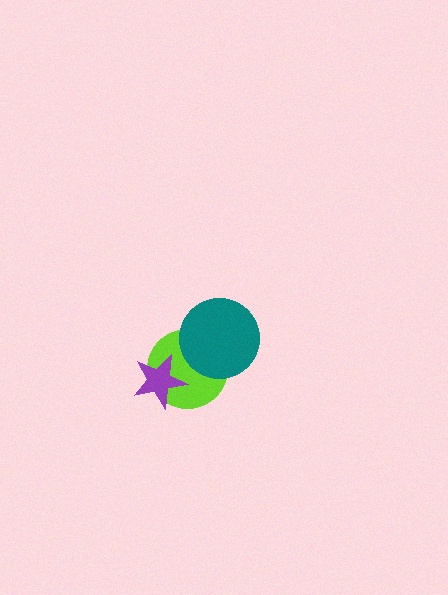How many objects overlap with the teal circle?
1 object overlaps with the teal circle.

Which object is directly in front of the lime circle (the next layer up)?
The teal circle is directly in front of the lime circle.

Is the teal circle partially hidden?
No, no other shape covers it.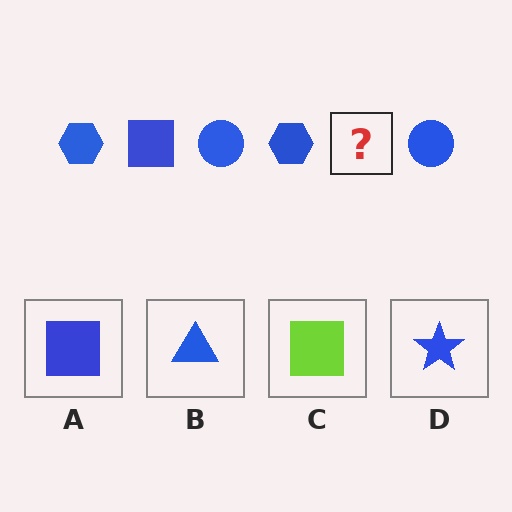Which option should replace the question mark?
Option A.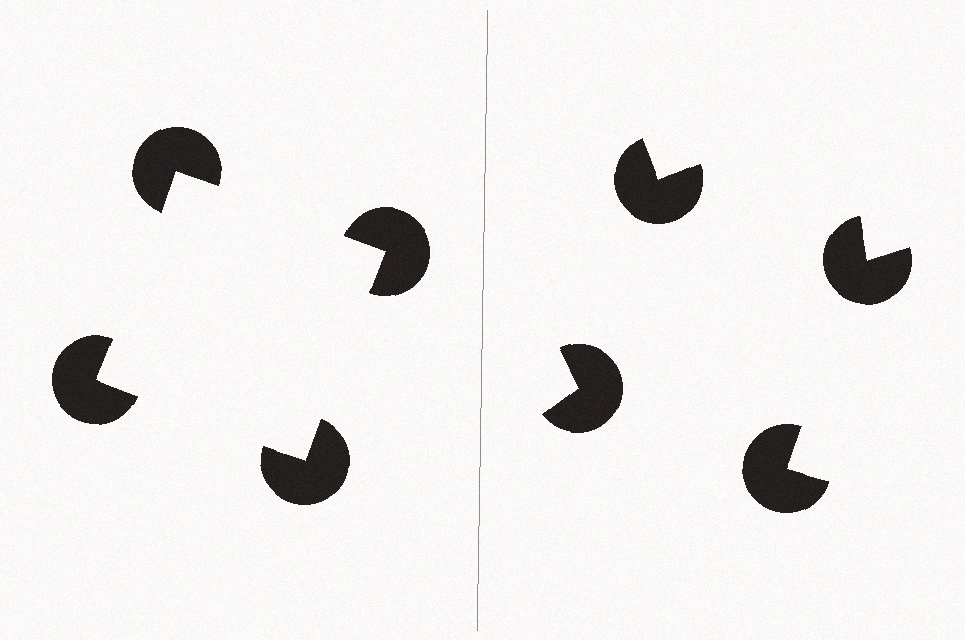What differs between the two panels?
The pac-man discs are positioned identically on both sides; only the wedge orientations differ. On the left they align to a square; on the right they are misaligned.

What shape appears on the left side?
An illusory square.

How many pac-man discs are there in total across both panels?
8 — 4 on each side.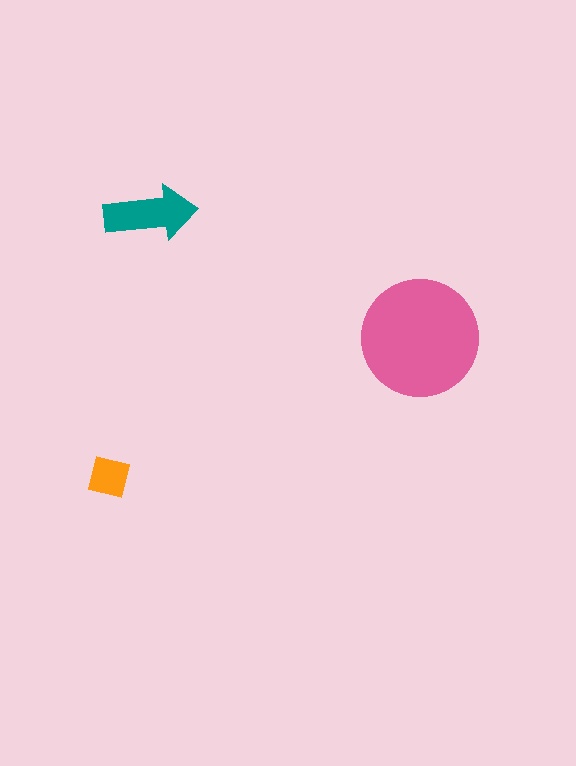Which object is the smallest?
The orange square.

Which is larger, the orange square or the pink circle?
The pink circle.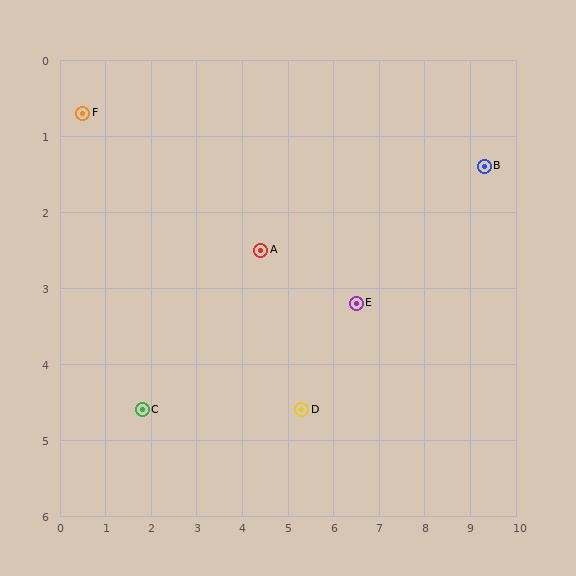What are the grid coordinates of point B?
Point B is at approximately (9.3, 1.4).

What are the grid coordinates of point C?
Point C is at approximately (1.8, 4.6).